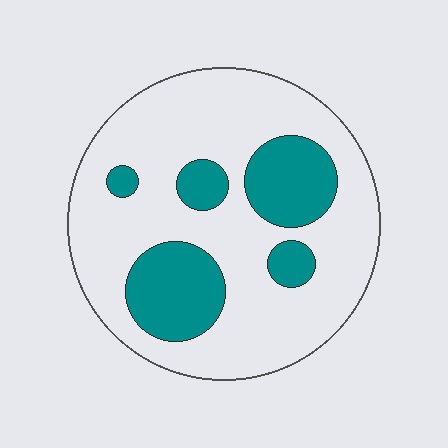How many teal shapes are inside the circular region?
5.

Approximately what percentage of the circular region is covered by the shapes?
Approximately 25%.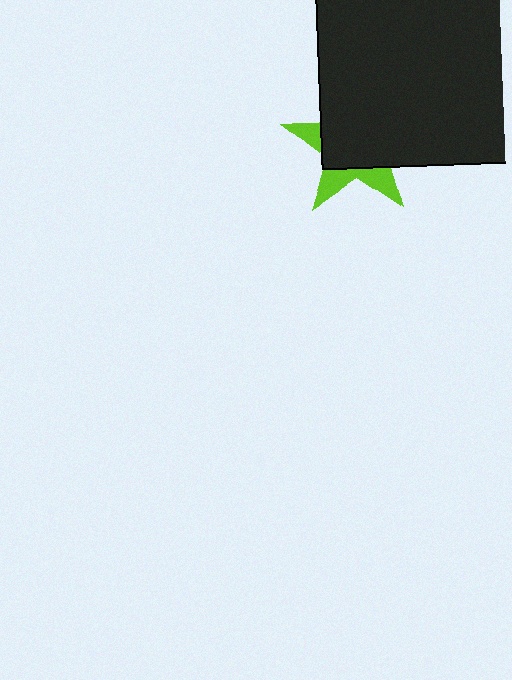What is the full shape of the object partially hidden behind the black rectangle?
The partially hidden object is a lime star.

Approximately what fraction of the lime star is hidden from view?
Roughly 68% of the lime star is hidden behind the black rectangle.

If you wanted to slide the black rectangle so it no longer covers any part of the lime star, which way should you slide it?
Slide it toward the upper-right — that is the most direct way to separate the two shapes.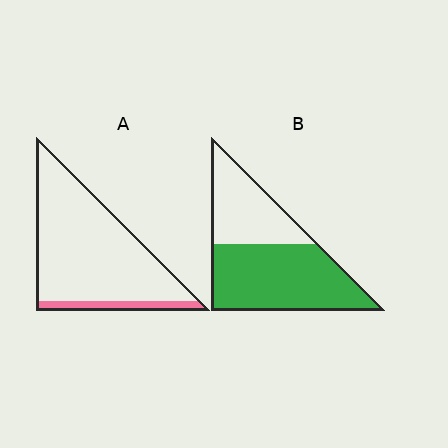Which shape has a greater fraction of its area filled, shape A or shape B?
Shape B.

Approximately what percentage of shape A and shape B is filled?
A is approximately 10% and B is approximately 60%.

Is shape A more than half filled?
No.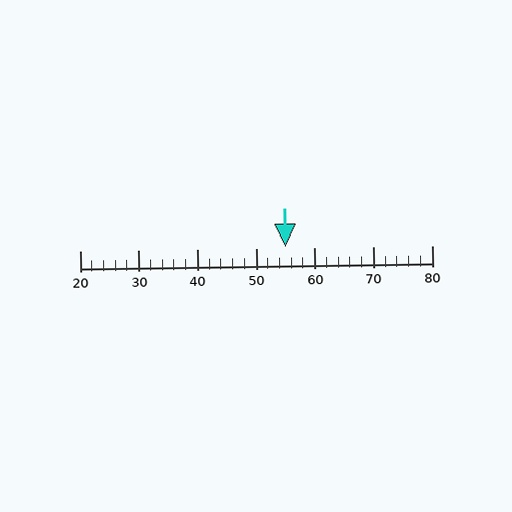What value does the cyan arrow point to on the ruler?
The cyan arrow points to approximately 55.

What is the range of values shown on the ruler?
The ruler shows values from 20 to 80.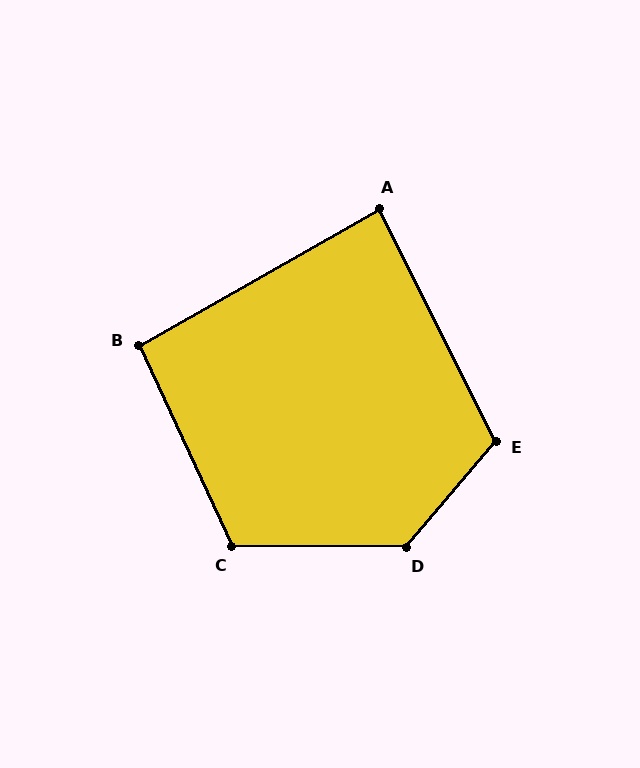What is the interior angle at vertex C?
Approximately 115 degrees (obtuse).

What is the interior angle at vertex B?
Approximately 95 degrees (approximately right).